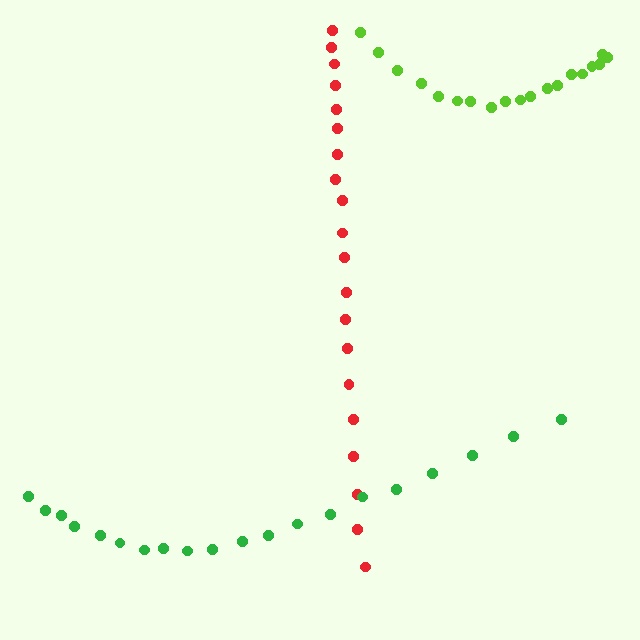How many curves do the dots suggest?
There are 3 distinct paths.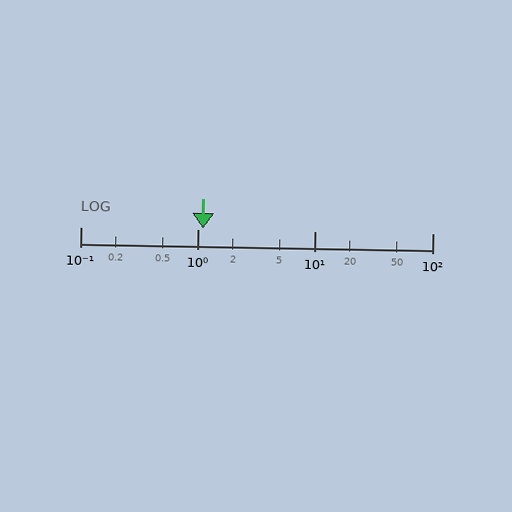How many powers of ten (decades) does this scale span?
The scale spans 3 decades, from 0.1 to 100.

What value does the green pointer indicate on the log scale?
The pointer indicates approximately 1.1.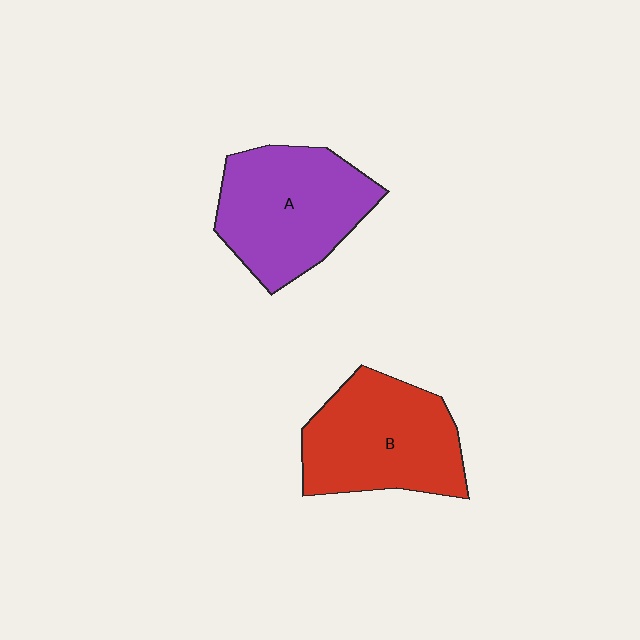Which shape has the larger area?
Shape A (purple).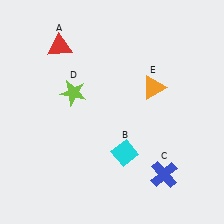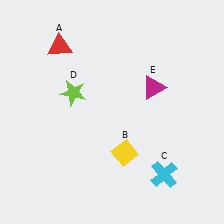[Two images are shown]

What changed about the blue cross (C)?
In Image 1, C is blue. In Image 2, it changed to cyan.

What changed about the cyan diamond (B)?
In Image 1, B is cyan. In Image 2, it changed to yellow.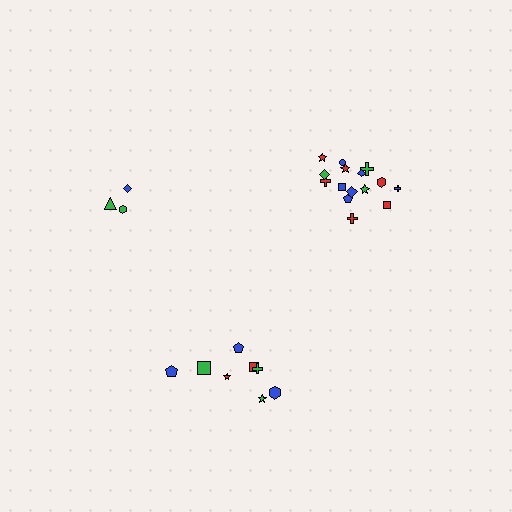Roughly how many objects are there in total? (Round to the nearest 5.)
Roughly 25 objects in total.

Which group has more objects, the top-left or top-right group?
The top-right group.